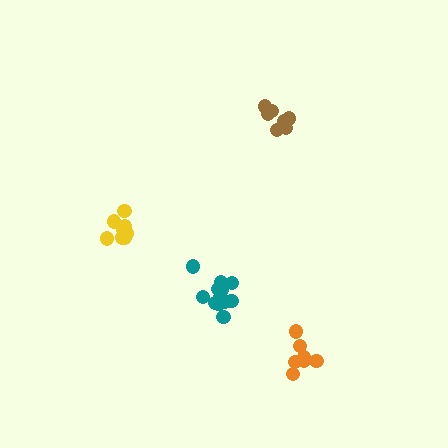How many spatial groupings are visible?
There are 4 spatial groupings.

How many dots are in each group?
Group 1: 8 dots, Group 2: 9 dots, Group 3: 12 dots, Group 4: 7 dots (36 total).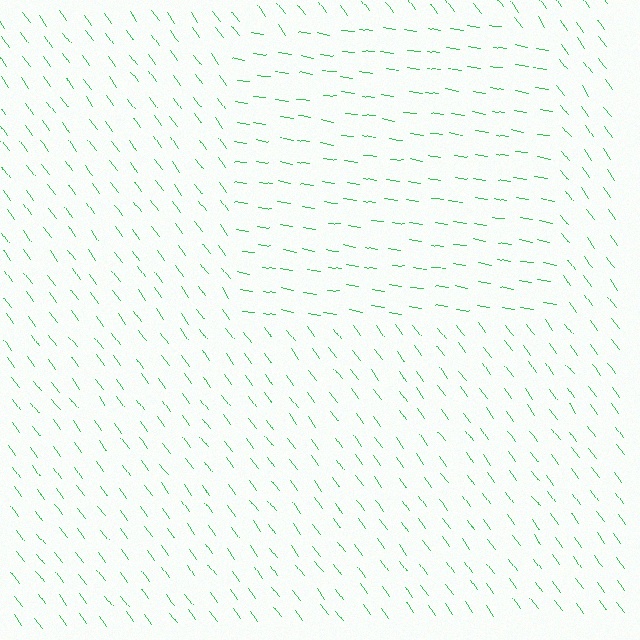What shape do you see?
I see a rectangle.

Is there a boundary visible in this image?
Yes, there is a texture boundary formed by a change in line orientation.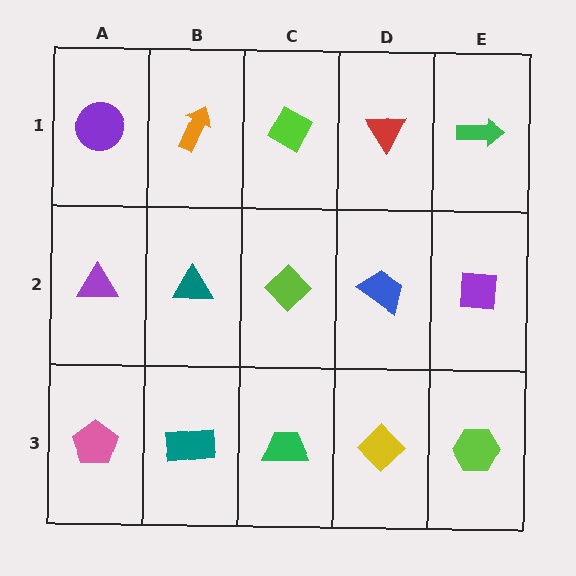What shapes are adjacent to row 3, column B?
A teal triangle (row 2, column B), a pink pentagon (row 3, column A), a green trapezoid (row 3, column C).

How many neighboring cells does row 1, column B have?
3.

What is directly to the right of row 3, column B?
A green trapezoid.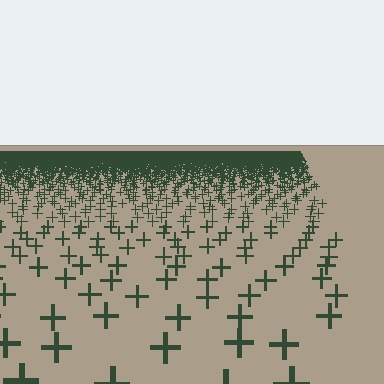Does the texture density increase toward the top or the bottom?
Density increases toward the top.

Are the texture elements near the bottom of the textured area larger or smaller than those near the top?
Larger. Near the bottom, elements are closer to the viewer and appear at a bigger on-screen size.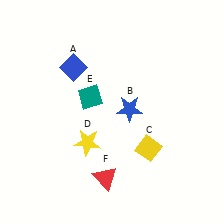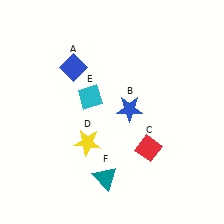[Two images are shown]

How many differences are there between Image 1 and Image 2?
There are 3 differences between the two images.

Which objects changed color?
C changed from yellow to red. E changed from teal to cyan. F changed from red to teal.